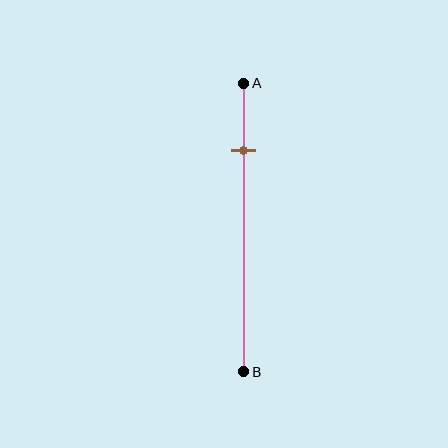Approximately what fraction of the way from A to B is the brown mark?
The brown mark is approximately 25% of the way from A to B.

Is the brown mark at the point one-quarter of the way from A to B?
Yes, the mark is approximately at the one-quarter point.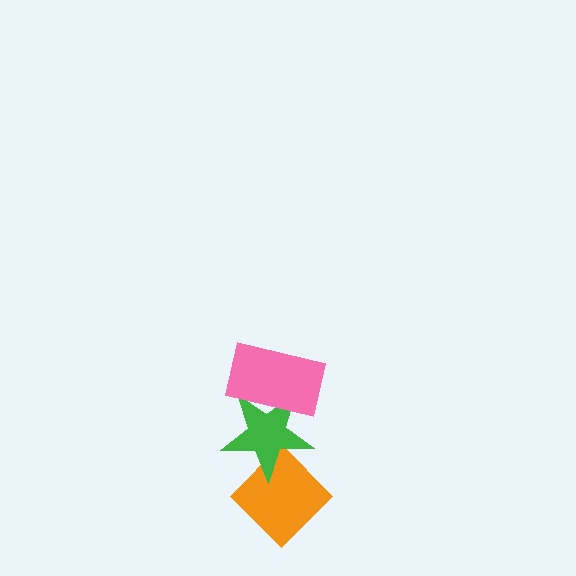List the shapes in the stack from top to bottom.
From top to bottom: the pink rectangle, the green star, the orange diamond.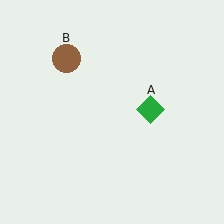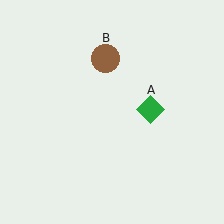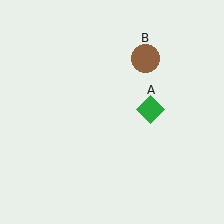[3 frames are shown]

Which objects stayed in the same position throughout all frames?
Green diamond (object A) remained stationary.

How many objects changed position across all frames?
1 object changed position: brown circle (object B).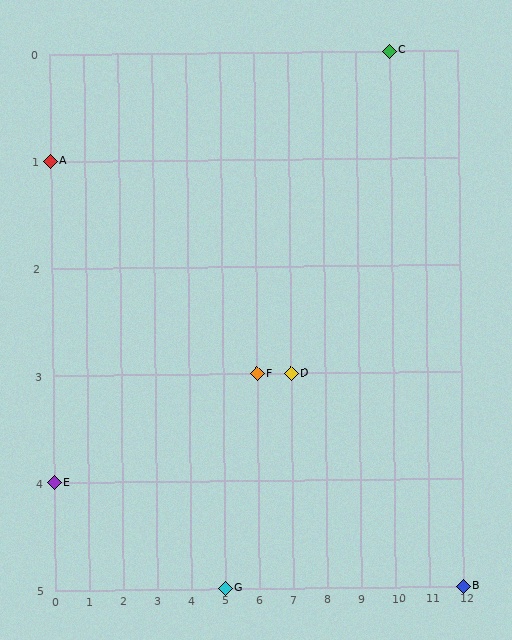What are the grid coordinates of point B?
Point B is at grid coordinates (12, 5).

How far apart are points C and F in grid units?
Points C and F are 4 columns and 3 rows apart (about 5.0 grid units diagonally).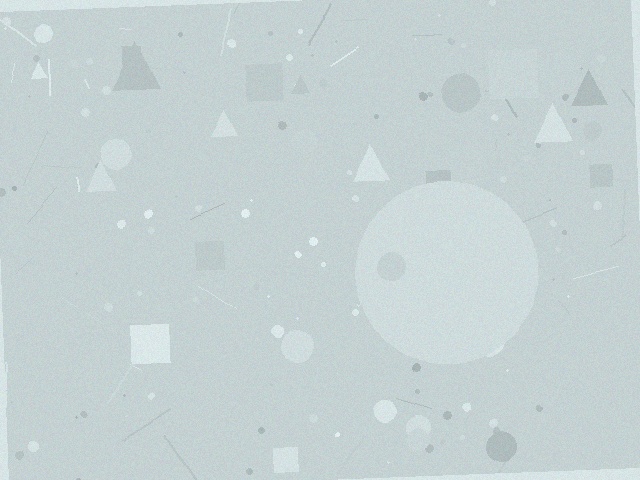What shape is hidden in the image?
A circle is hidden in the image.